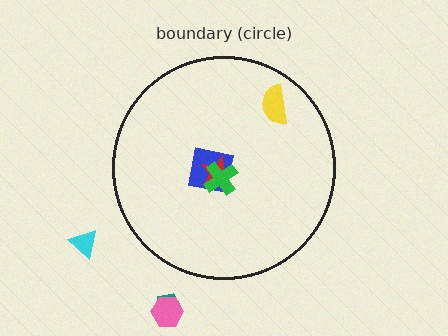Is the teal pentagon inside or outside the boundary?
Outside.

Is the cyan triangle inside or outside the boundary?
Outside.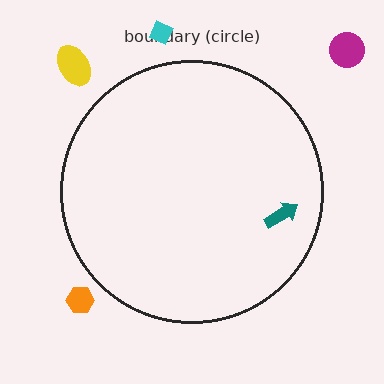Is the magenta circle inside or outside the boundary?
Outside.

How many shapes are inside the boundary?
1 inside, 4 outside.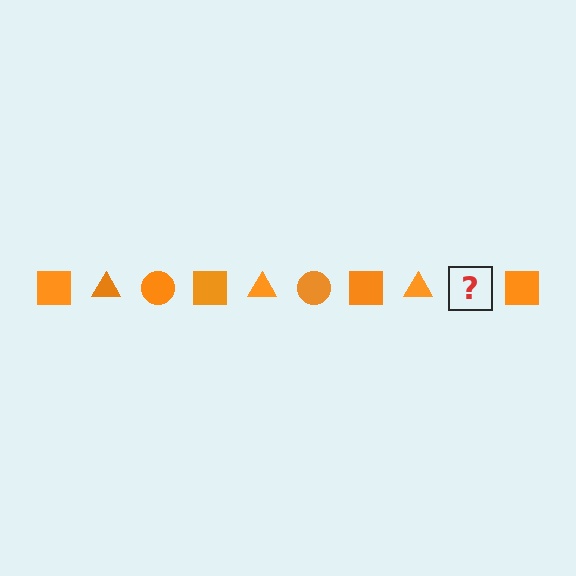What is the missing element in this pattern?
The missing element is an orange circle.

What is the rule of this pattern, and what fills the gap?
The rule is that the pattern cycles through square, triangle, circle shapes in orange. The gap should be filled with an orange circle.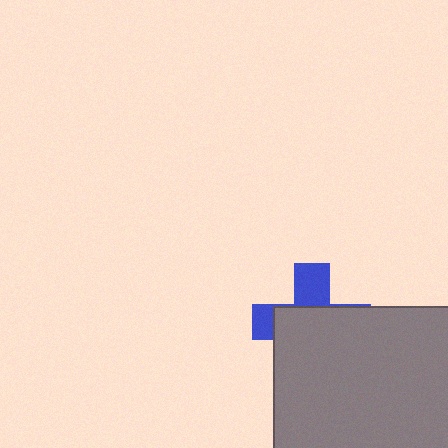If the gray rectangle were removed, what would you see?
You would see the complete blue cross.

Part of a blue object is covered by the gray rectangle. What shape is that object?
It is a cross.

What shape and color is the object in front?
The object in front is a gray rectangle.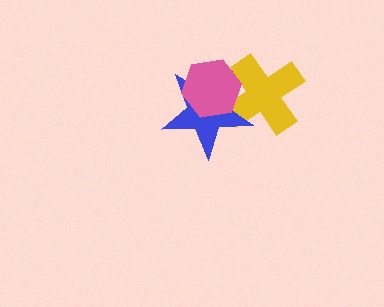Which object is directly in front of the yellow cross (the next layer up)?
The blue star is directly in front of the yellow cross.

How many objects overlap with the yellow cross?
2 objects overlap with the yellow cross.